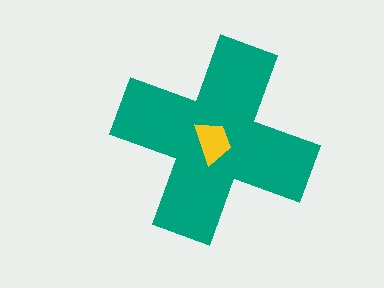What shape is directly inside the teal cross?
The yellow trapezoid.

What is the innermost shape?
The yellow trapezoid.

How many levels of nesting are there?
2.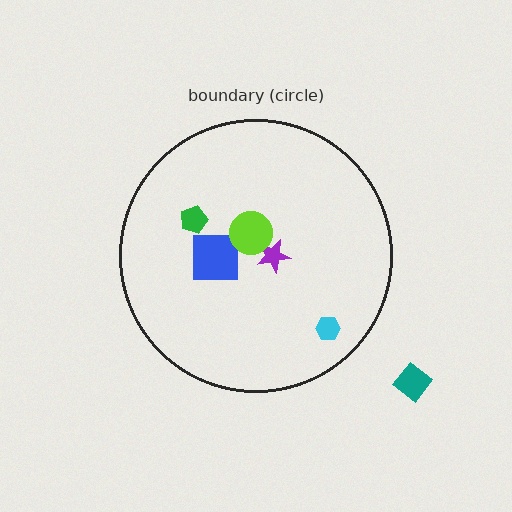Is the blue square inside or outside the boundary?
Inside.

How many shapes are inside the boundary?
5 inside, 1 outside.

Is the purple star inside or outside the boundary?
Inside.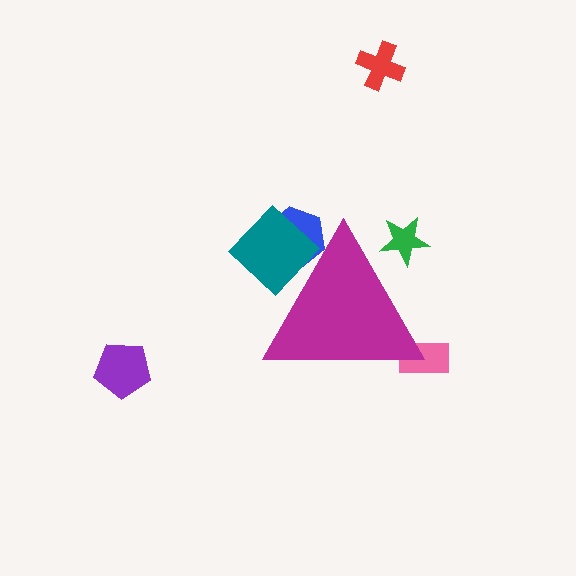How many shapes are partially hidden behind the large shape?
4 shapes are partially hidden.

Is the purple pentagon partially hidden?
No, the purple pentagon is fully visible.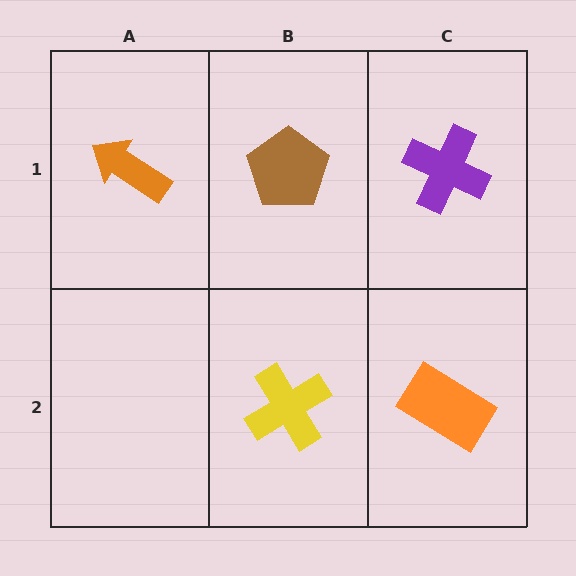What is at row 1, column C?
A purple cross.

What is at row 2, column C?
An orange rectangle.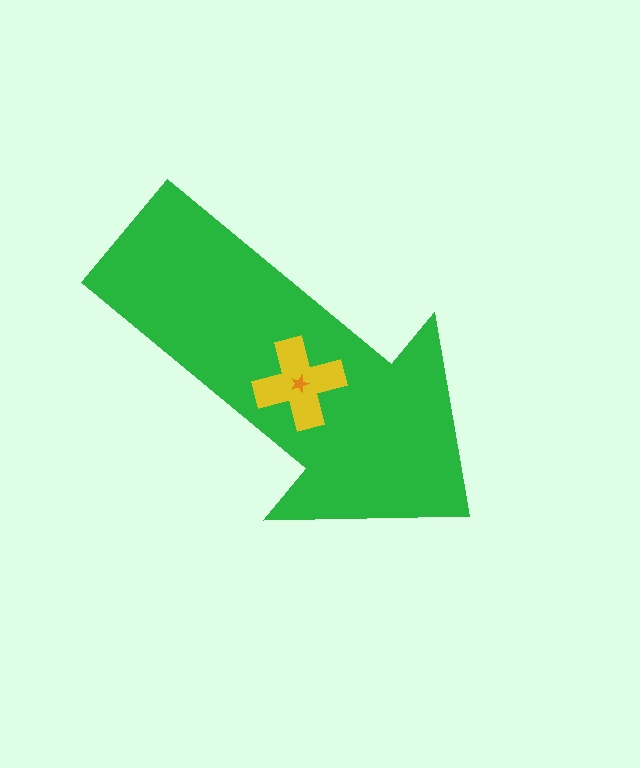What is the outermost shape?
The green arrow.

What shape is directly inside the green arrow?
The yellow cross.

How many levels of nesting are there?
3.